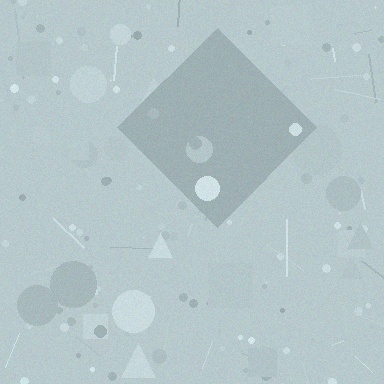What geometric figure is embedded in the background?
A diamond is embedded in the background.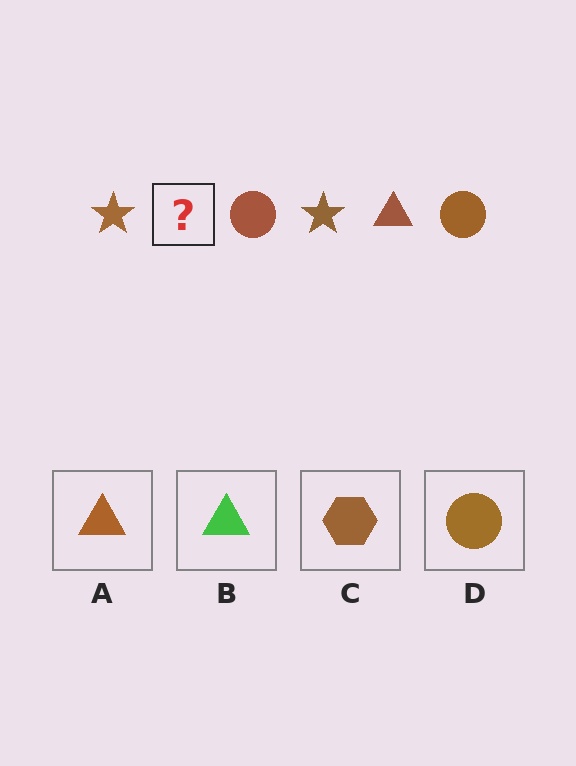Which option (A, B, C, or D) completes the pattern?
A.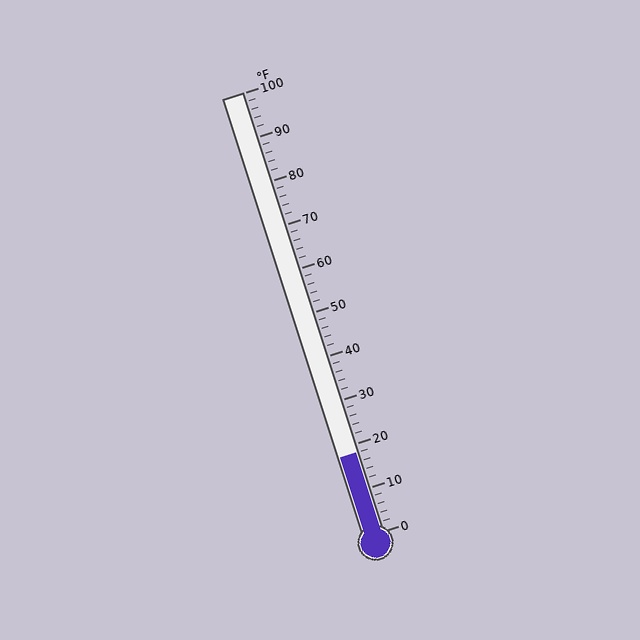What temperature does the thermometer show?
The thermometer shows approximately 18°F.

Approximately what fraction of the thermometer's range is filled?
The thermometer is filled to approximately 20% of its range.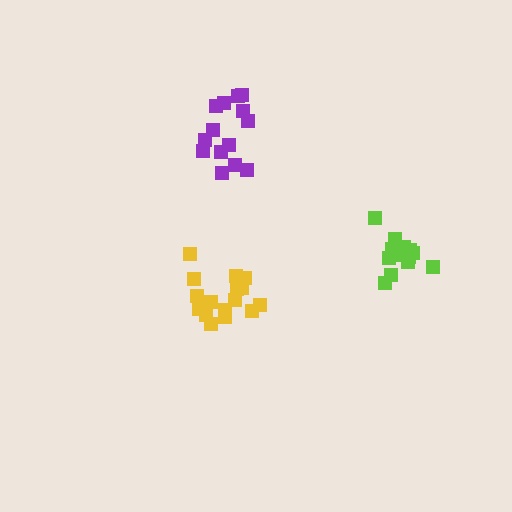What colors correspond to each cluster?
The clusters are colored: purple, yellow, lime.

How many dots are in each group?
Group 1: 14 dots, Group 2: 16 dots, Group 3: 13 dots (43 total).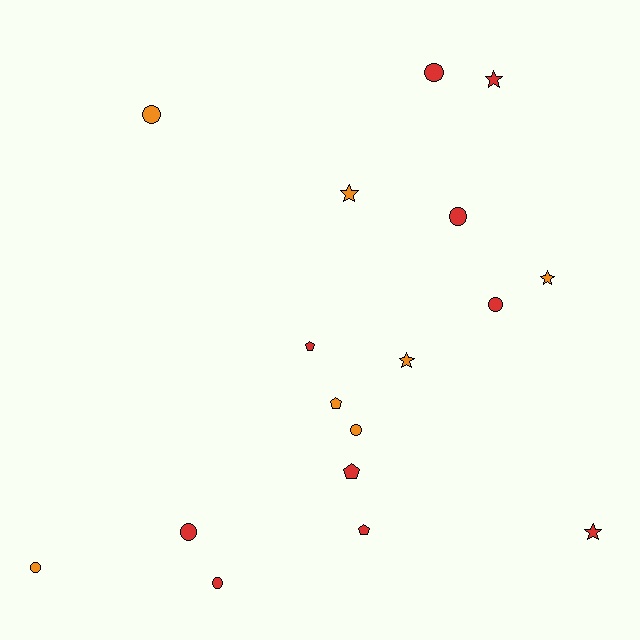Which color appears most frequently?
Red, with 10 objects.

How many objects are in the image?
There are 17 objects.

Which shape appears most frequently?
Circle, with 8 objects.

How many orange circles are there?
There are 3 orange circles.